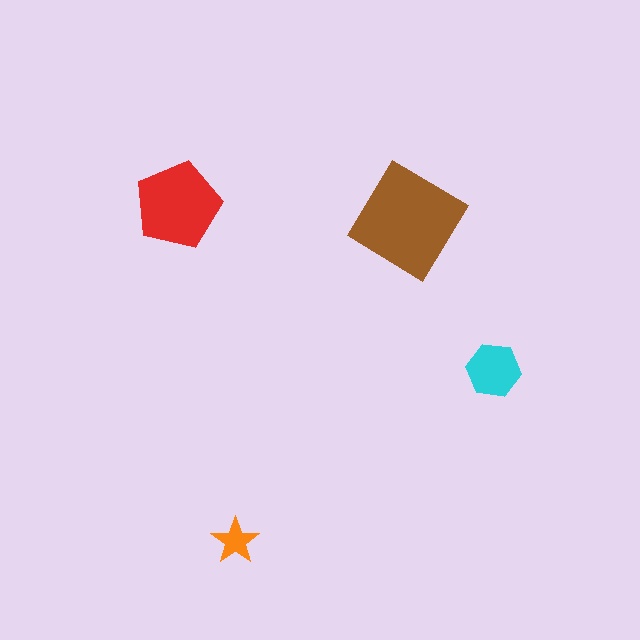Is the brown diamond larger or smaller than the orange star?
Larger.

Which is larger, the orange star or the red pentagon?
The red pentagon.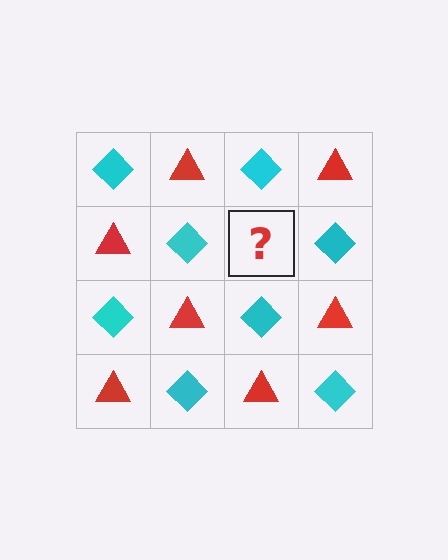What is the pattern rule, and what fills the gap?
The rule is that it alternates cyan diamond and red triangle in a checkerboard pattern. The gap should be filled with a red triangle.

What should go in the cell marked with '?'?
The missing cell should contain a red triangle.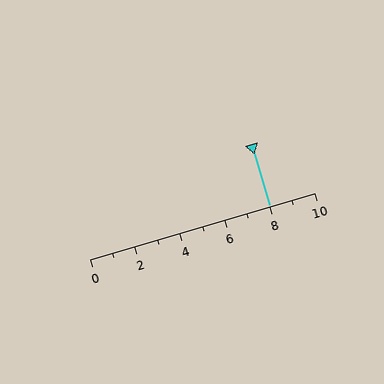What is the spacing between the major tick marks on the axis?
The major ticks are spaced 2 apart.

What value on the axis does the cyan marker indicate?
The marker indicates approximately 8.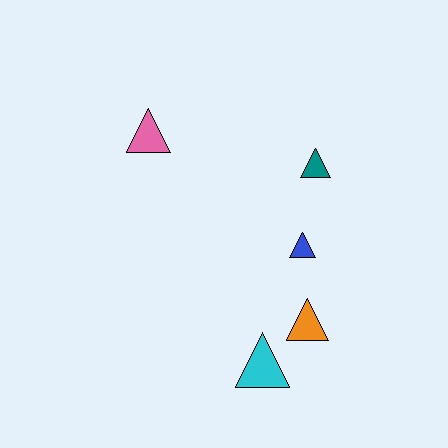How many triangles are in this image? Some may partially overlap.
There are 5 triangles.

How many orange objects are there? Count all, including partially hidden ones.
There is 1 orange object.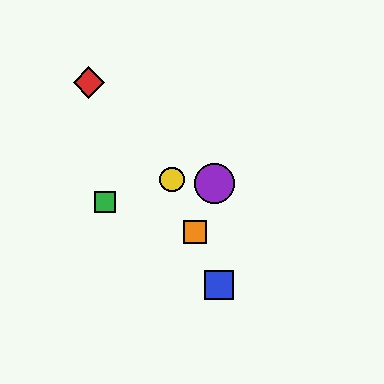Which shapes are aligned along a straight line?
The blue square, the yellow circle, the orange square are aligned along a straight line.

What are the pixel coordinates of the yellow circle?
The yellow circle is at (172, 179).